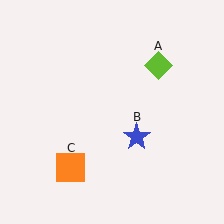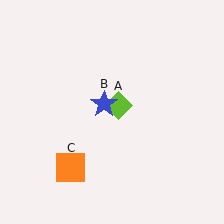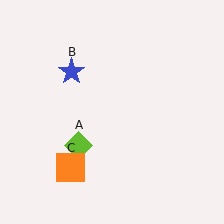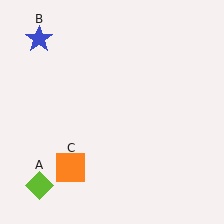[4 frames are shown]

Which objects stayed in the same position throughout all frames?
Orange square (object C) remained stationary.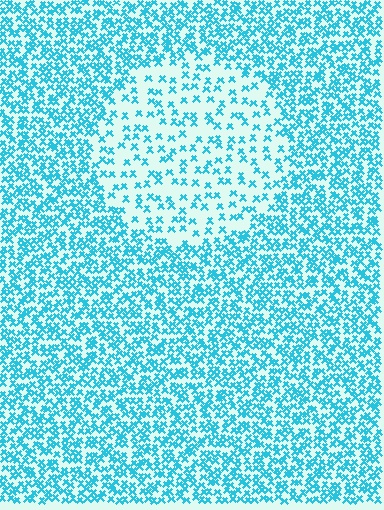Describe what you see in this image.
The image contains small cyan elements arranged at two different densities. A circle-shaped region is visible where the elements are less densely packed than the surrounding area.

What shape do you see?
I see a circle.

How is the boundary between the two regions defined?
The boundary is defined by a change in element density (approximately 2.4x ratio). All elements are the same color, size, and shape.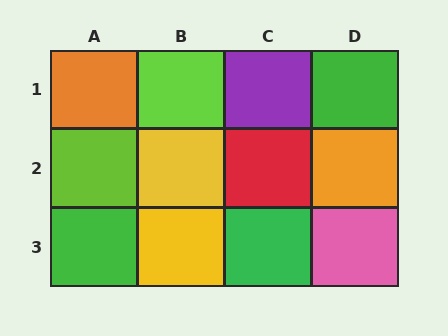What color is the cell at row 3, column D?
Pink.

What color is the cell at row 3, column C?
Green.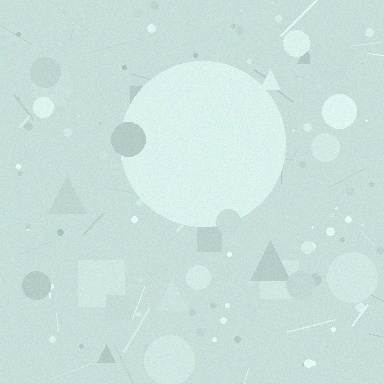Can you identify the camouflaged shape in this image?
The camouflaged shape is a circle.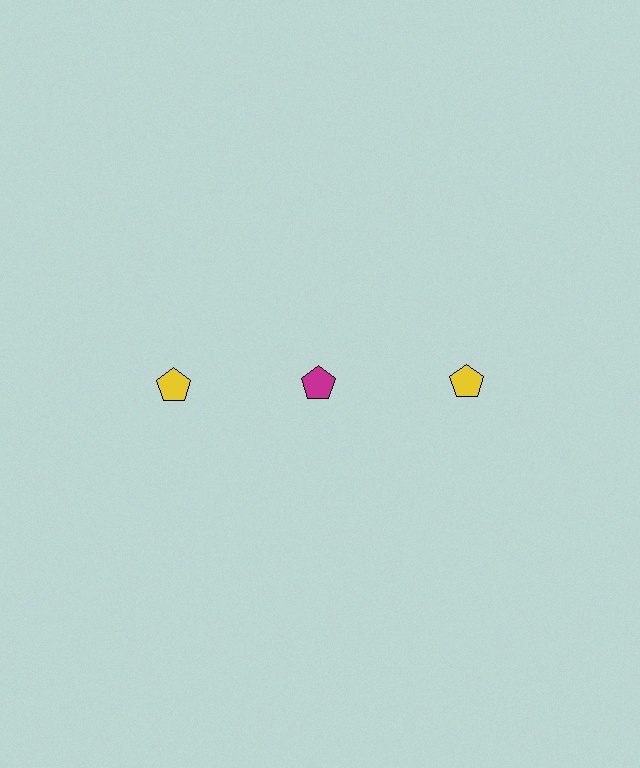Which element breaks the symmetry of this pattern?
The magenta pentagon in the top row, second from left column breaks the symmetry. All other shapes are yellow pentagons.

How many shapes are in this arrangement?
There are 3 shapes arranged in a grid pattern.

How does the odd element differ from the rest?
It has a different color: magenta instead of yellow.